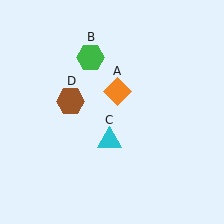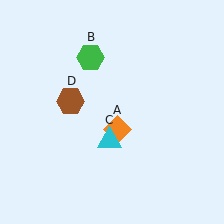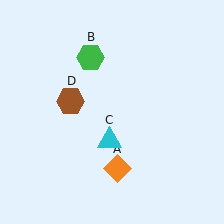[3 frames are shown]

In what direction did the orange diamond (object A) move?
The orange diamond (object A) moved down.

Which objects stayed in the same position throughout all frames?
Green hexagon (object B) and cyan triangle (object C) and brown hexagon (object D) remained stationary.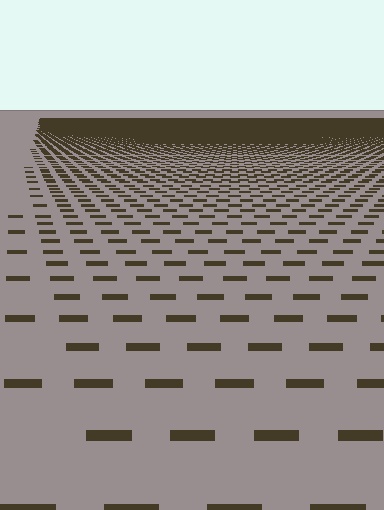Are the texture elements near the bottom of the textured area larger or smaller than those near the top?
Larger. Near the bottom, elements are closer to the viewer and appear at a bigger on-screen size.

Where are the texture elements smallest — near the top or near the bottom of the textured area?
Near the top.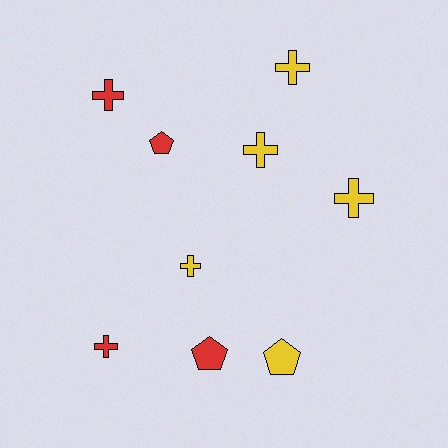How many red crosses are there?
There are 2 red crosses.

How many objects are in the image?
There are 9 objects.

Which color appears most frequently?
Yellow, with 5 objects.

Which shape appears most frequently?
Cross, with 6 objects.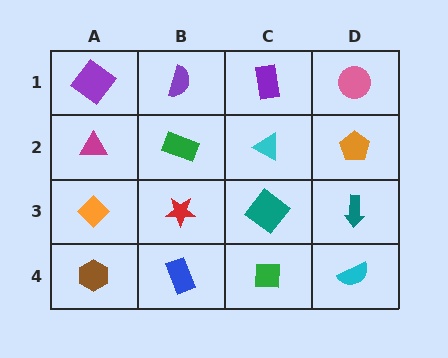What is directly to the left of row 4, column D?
A green square.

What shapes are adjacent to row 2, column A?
A purple diamond (row 1, column A), an orange diamond (row 3, column A), a green rectangle (row 2, column B).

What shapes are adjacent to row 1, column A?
A magenta triangle (row 2, column A), a purple semicircle (row 1, column B).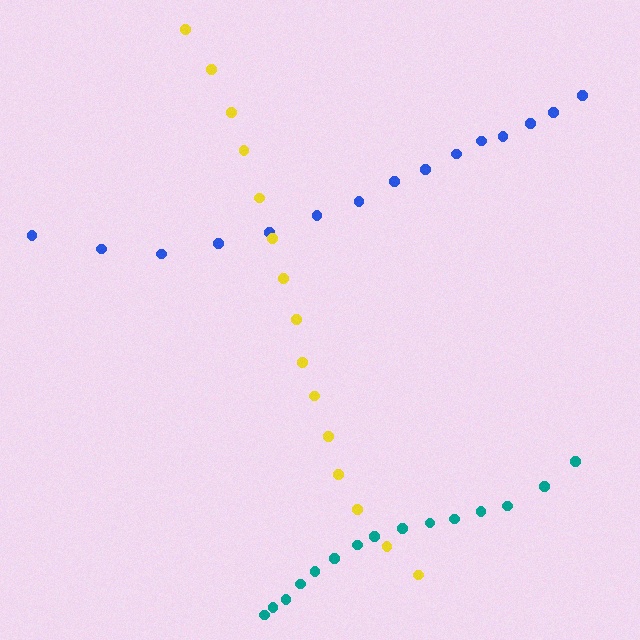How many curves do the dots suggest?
There are 3 distinct paths.